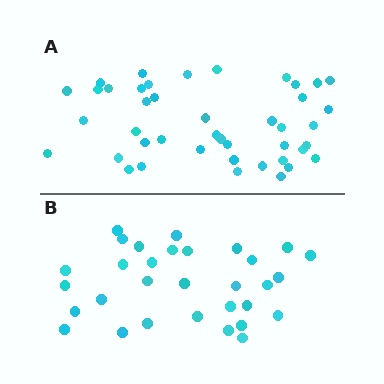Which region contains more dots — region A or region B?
Region A (the top region) has more dots.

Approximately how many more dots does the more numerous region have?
Region A has roughly 12 or so more dots than region B.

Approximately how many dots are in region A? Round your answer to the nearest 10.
About 40 dots. (The exact count is 43, which rounds to 40.)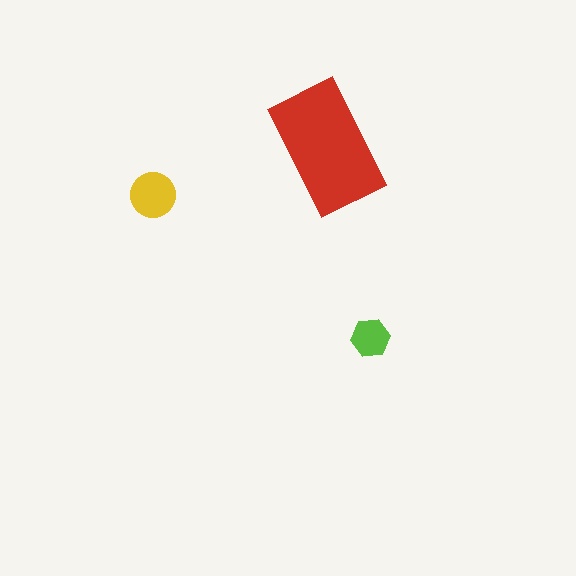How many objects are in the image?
There are 3 objects in the image.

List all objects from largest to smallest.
The red rectangle, the yellow circle, the lime hexagon.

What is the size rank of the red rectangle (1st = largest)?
1st.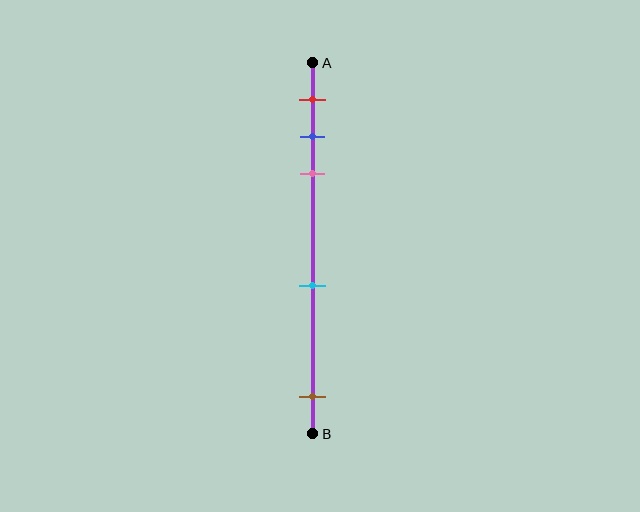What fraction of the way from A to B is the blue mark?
The blue mark is approximately 20% (0.2) of the way from A to B.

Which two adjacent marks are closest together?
The blue and pink marks are the closest adjacent pair.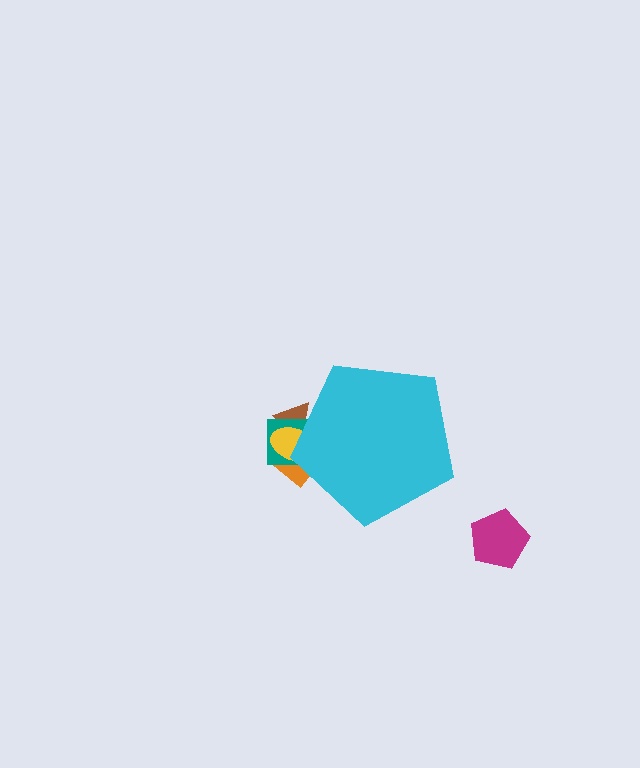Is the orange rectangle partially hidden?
Yes, the orange rectangle is partially hidden behind the cyan pentagon.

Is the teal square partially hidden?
Yes, the teal square is partially hidden behind the cyan pentagon.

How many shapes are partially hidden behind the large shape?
4 shapes are partially hidden.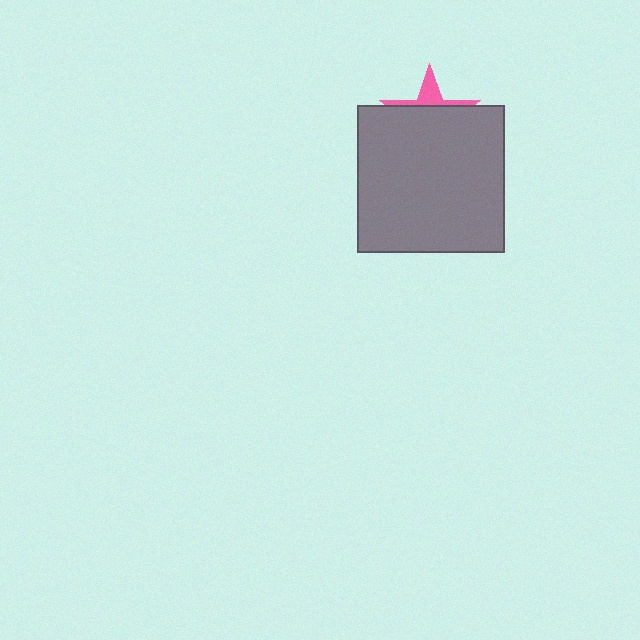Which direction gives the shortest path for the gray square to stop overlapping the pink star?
Moving down gives the shortest separation.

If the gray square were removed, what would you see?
You would see the complete pink star.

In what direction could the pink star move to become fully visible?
The pink star could move up. That would shift it out from behind the gray square entirely.